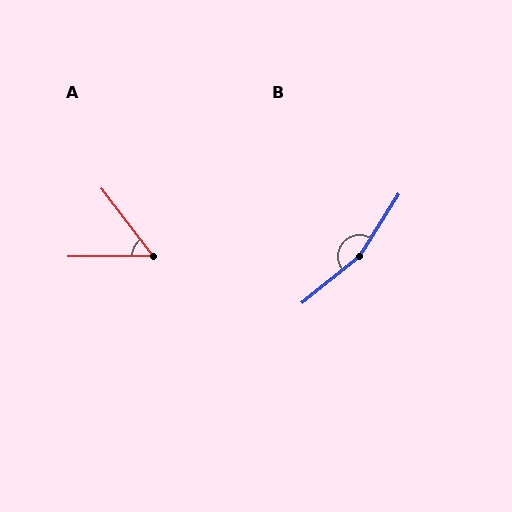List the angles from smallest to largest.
A (53°), B (162°).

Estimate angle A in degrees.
Approximately 53 degrees.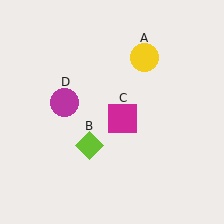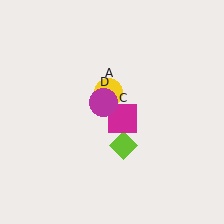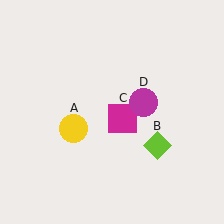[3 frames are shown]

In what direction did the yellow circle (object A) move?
The yellow circle (object A) moved down and to the left.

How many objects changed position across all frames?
3 objects changed position: yellow circle (object A), lime diamond (object B), magenta circle (object D).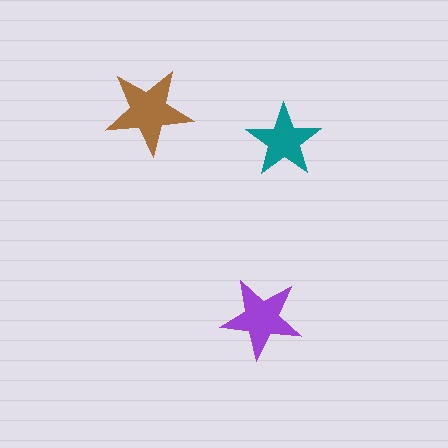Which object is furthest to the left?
The brown star is leftmost.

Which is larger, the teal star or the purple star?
The purple one.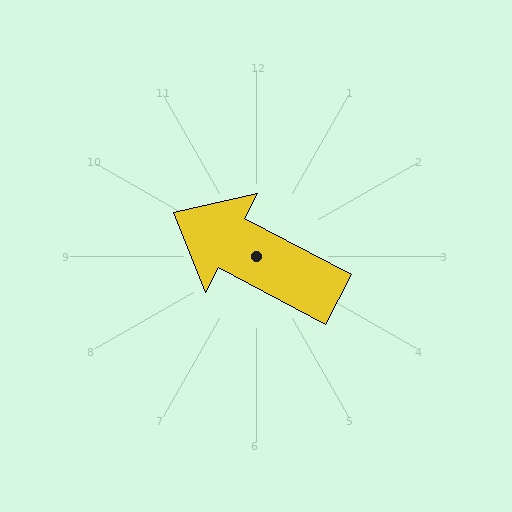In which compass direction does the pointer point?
Northwest.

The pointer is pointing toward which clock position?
Roughly 10 o'clock.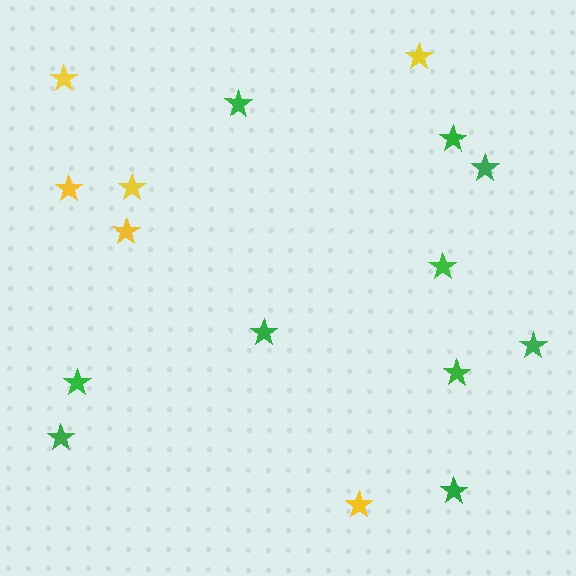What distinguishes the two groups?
There are 2 groups: one group of green stars (10) and one group of yellow stars (6).